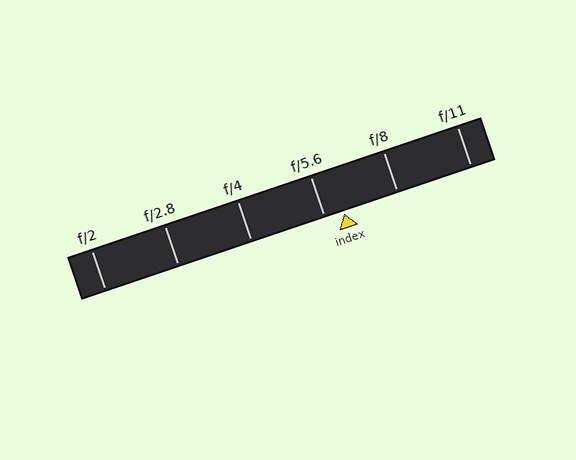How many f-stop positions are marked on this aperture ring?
There are 6 f-stop positions marked.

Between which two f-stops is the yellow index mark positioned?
The index mark is between f/5.6 and f/8.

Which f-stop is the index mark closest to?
The index mark is closest to f/5.6.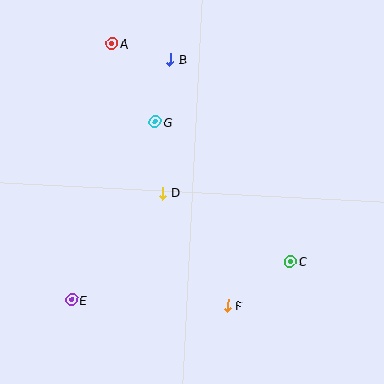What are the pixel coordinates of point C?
Point C is at (290, 261).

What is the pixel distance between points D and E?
The distance between D and E is 141 pixels.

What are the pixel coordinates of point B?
Point B is at (171, 59).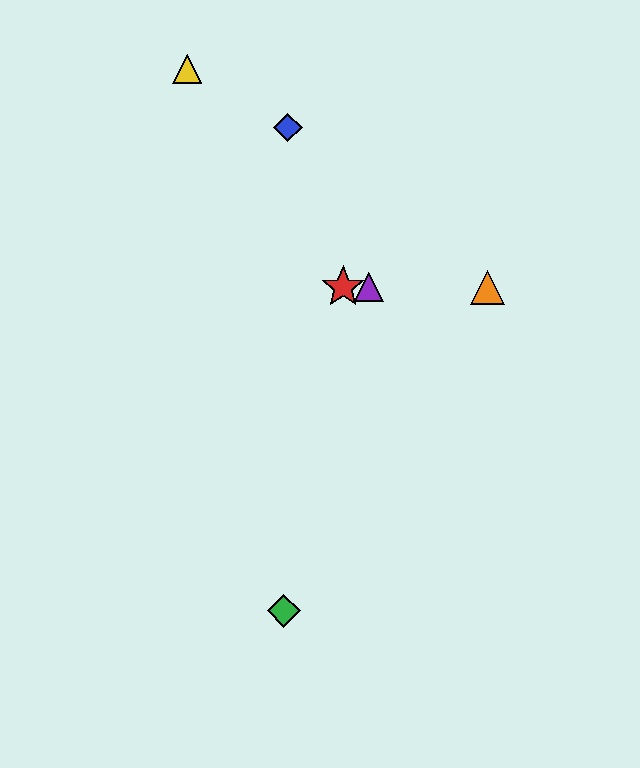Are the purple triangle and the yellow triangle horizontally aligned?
No, the purple triangle is at y≈287 and the yellow triangle is at y≈69.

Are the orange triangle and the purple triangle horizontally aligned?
Yes, both are at y≈287.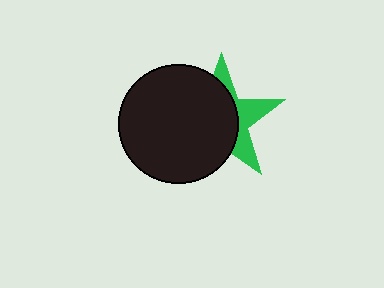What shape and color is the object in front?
The object in front is a black circle.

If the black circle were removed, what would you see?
You would see the complete green star.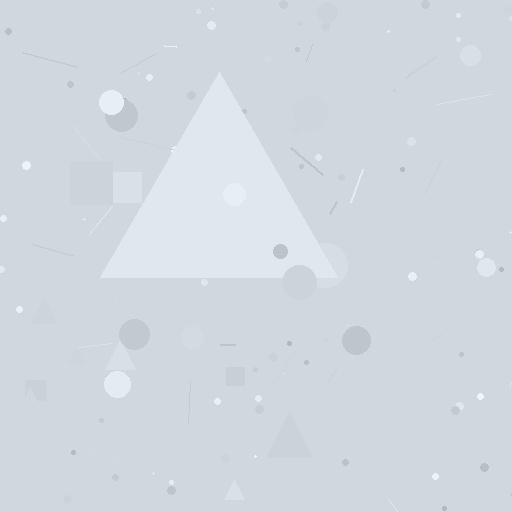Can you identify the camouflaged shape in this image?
The camouflaged shape is a triangle.